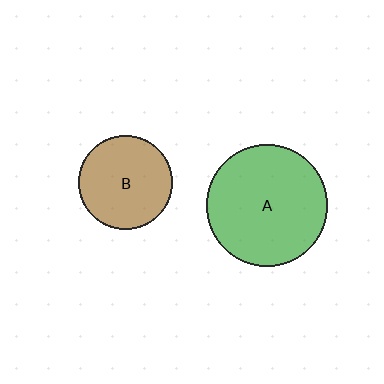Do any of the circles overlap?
No, none of the circles overlap.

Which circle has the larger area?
Circle A (green).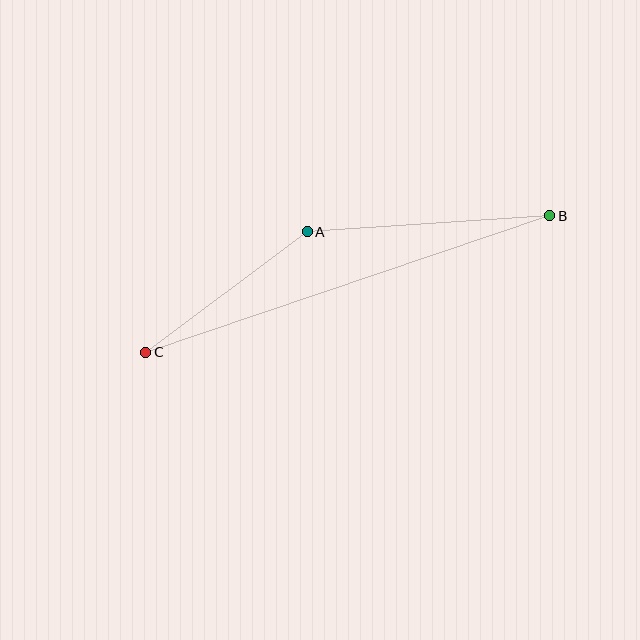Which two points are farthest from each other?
Points B and C are farthest from each other.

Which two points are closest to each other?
Points A and C are closest to each other.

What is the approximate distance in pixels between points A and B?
The distance between A and B is approximately 243 pixels.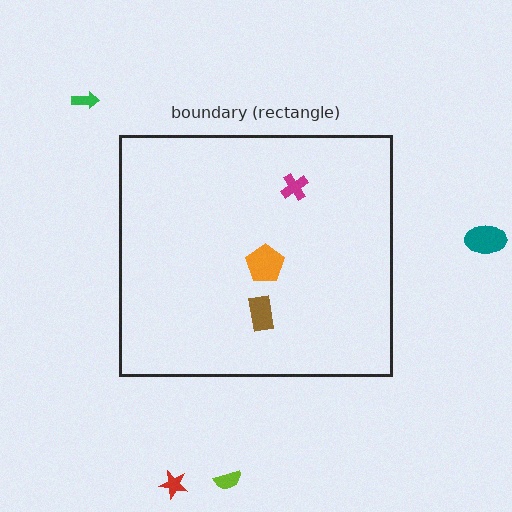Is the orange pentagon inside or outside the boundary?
Inside.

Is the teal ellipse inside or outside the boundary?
Outside.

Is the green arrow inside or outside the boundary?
Outside.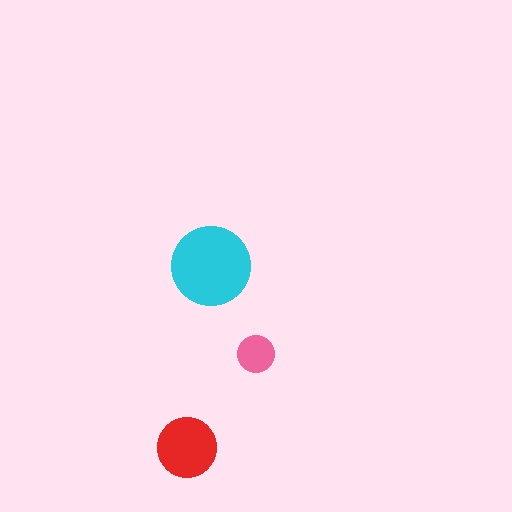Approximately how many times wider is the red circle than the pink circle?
About 1.5 times wider.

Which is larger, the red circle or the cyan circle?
The cyan one.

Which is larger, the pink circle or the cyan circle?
The cyan one.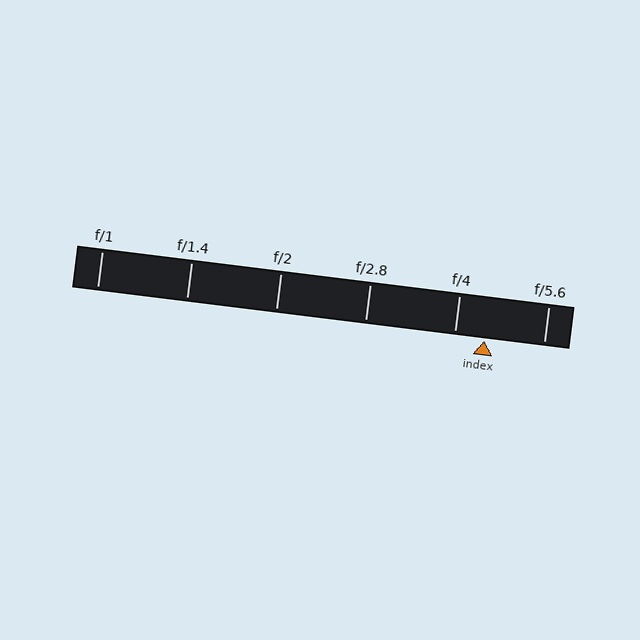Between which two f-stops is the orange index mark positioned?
The index mark is between f/4 and f/5.6.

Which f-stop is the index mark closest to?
The index mark is closest to f/4.